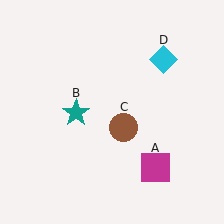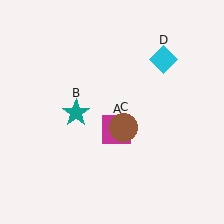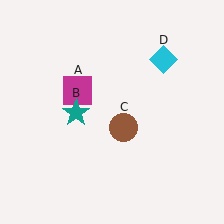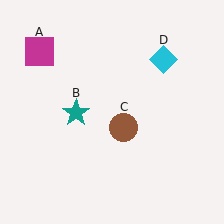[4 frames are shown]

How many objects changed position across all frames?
1 object changed position: magenta square (object A).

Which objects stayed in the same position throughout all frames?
Teal star (object B) and brown circle (object C) and cyan diamond (object D) remained stationary.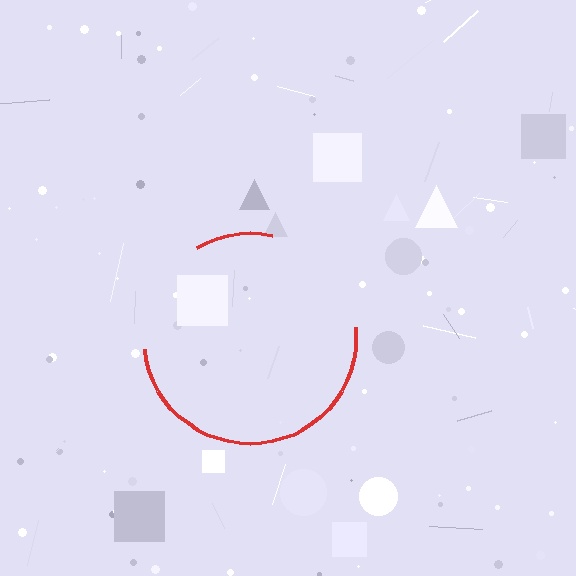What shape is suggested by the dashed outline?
The dashed outline suggests a circle.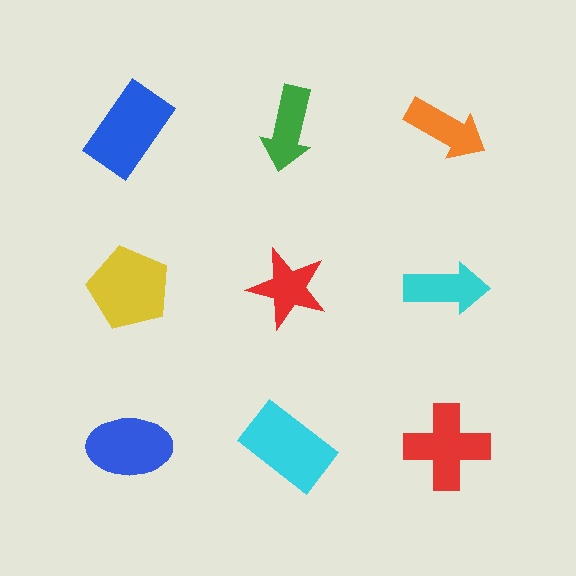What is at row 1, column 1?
A blue rectangle.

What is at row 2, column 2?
A red star.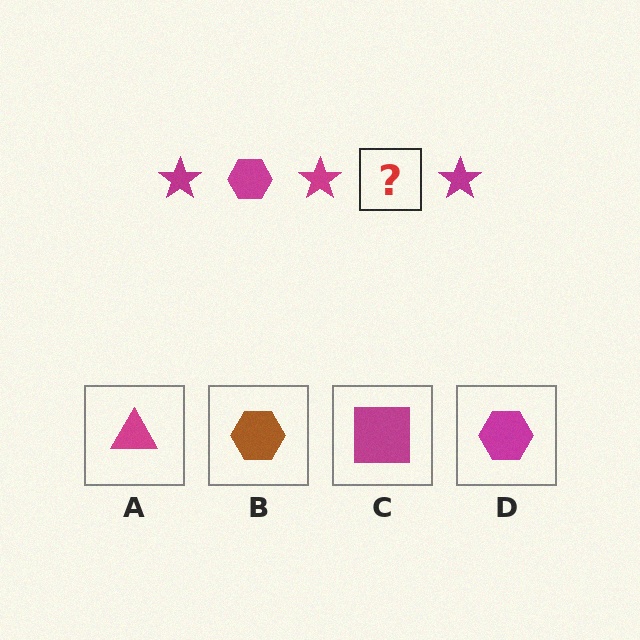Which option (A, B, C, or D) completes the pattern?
D.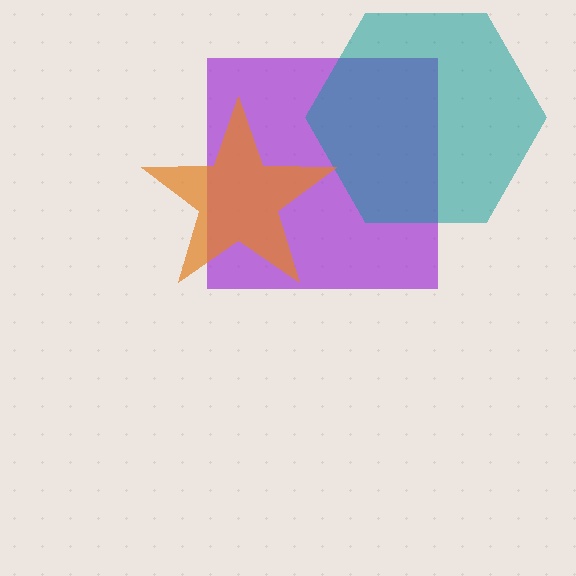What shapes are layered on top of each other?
The layered shapes are: a purple square, a teal hexagon, an orange star.